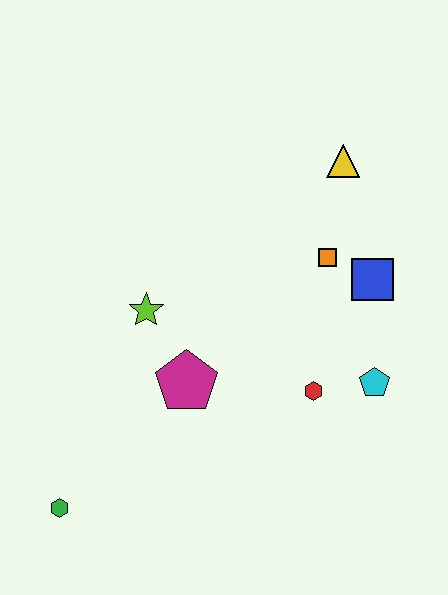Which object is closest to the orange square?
The blue square is closest to the orange square.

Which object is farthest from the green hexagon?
The yellow triangle is farthest from the green hexagon.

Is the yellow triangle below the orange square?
No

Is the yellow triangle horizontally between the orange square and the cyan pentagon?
Yes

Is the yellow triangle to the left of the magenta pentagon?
No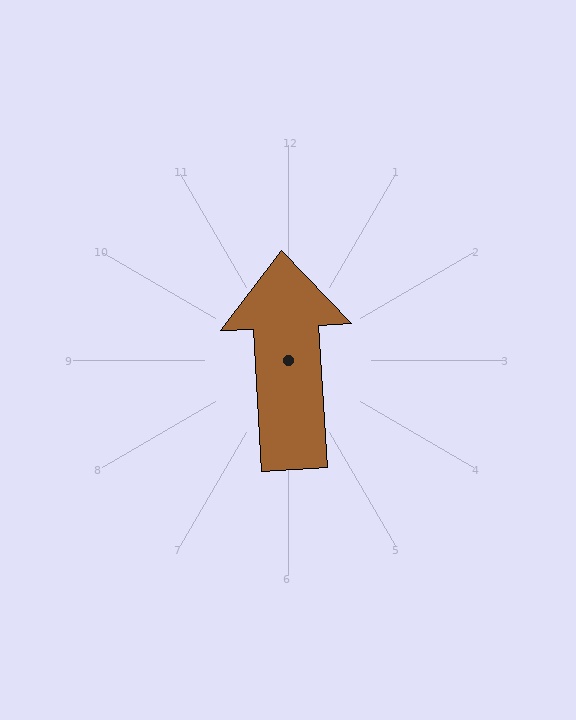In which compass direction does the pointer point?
North.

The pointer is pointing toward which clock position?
Roughly 12 o'clock.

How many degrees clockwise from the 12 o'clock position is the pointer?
Approximately 357 degrees.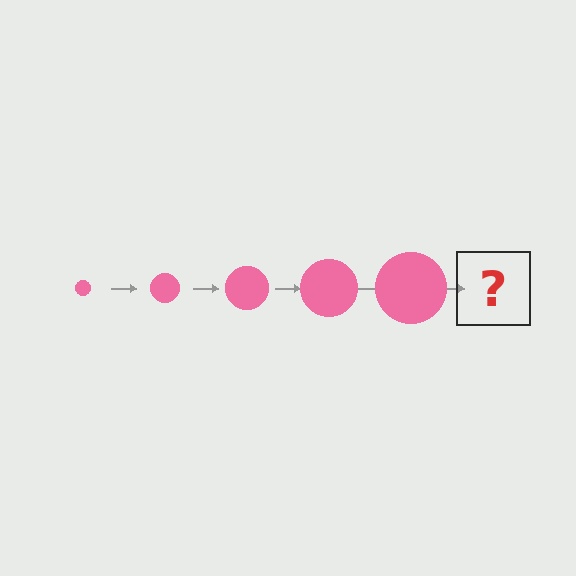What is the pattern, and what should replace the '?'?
The pattern is that the circle gets progressively larger each step. The '?' should be a pink circle, larger than the previous one.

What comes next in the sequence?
The next element should be a pink circle, larger than the previous one.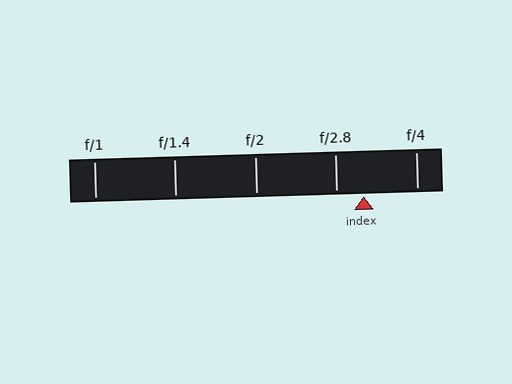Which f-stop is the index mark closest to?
The index mark is closest to f/2.8.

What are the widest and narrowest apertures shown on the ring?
The widest aperture shown is f/1 and the narrowest is f/4.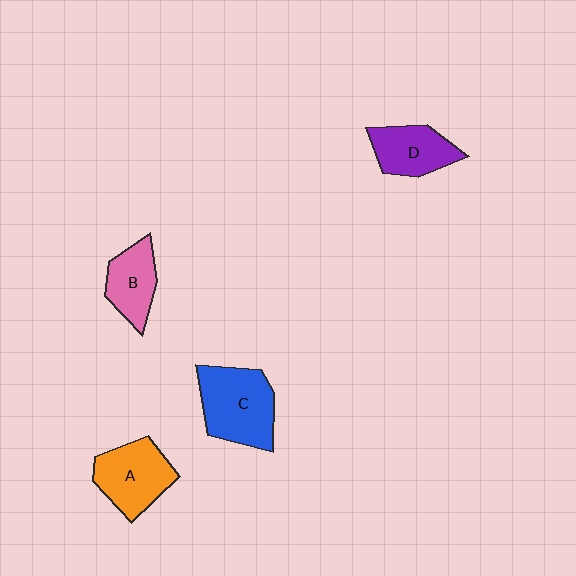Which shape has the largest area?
Shape C (blue).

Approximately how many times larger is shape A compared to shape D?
Approximately 1.2 times.